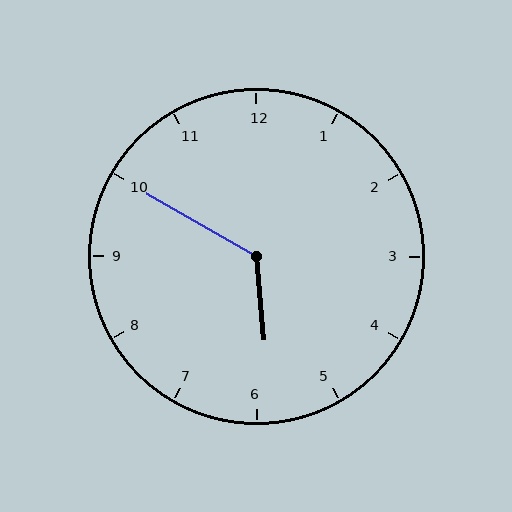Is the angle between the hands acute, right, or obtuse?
It is obtuse.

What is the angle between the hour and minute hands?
Approximately 125 degrees.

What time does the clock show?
5:50.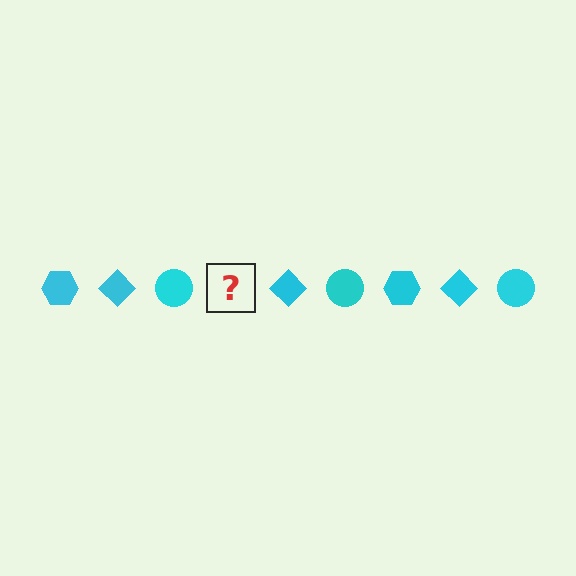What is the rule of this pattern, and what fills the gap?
The rule is that the pattern cycles through hexagon, diamond, circle shapes in cyan. The gap should be filled with a cyan hexagon.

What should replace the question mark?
The question mark should be replaced with a cyan hexagon.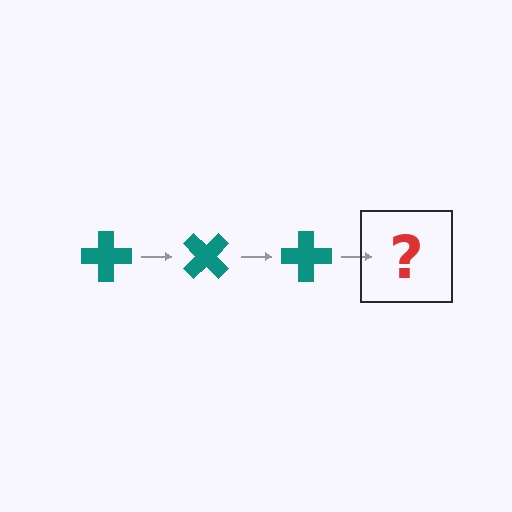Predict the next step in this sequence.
The next step is a teal cross rotated 135 degrees.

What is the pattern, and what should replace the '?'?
The pattern is that the cross rotates 45 degrees each step. The '?' should be a teal cross rotated 135 degrees.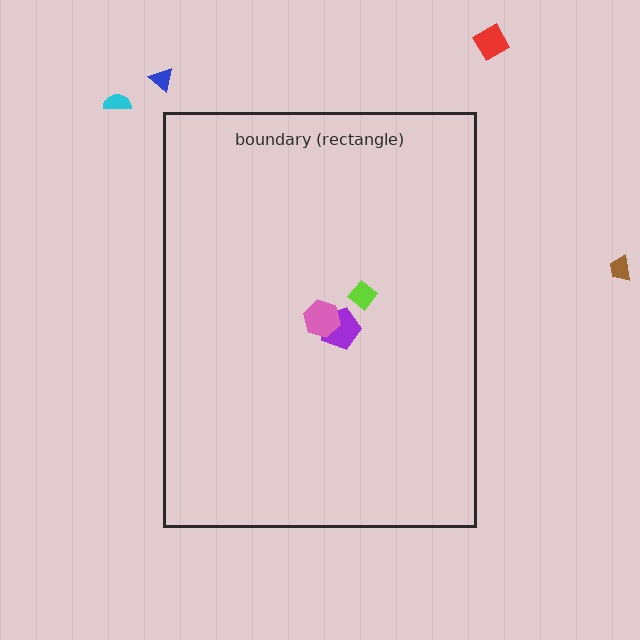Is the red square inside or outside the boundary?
Outside.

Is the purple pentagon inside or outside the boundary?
Inside.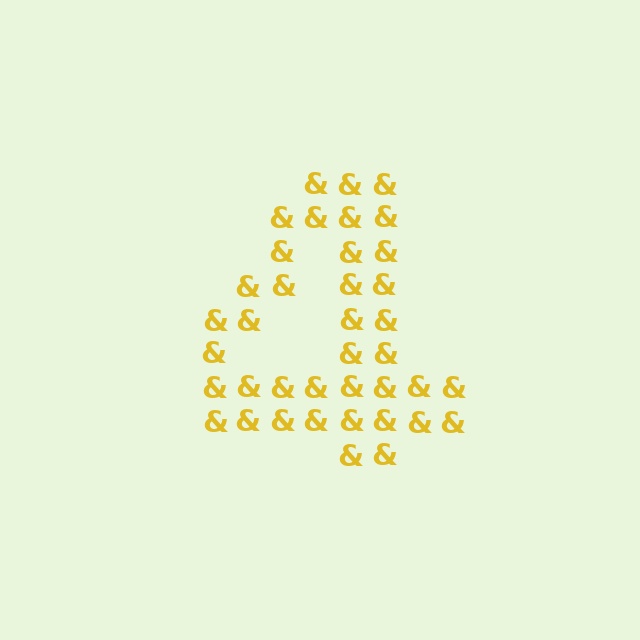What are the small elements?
The small elements are ampersands.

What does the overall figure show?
The overall figure shows the digit 4.